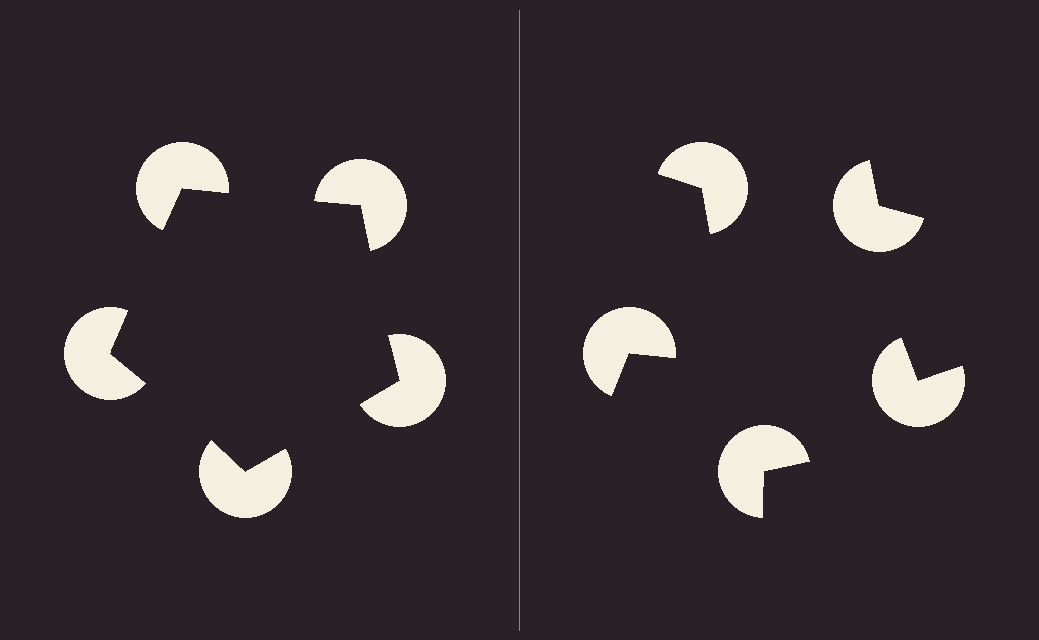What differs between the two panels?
The pac-man discs are positioned identically on both sides; only the wedge orientations differ. On the left they align to a pentagon; on the right they are misaligned.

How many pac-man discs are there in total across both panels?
10 — 5 on each side.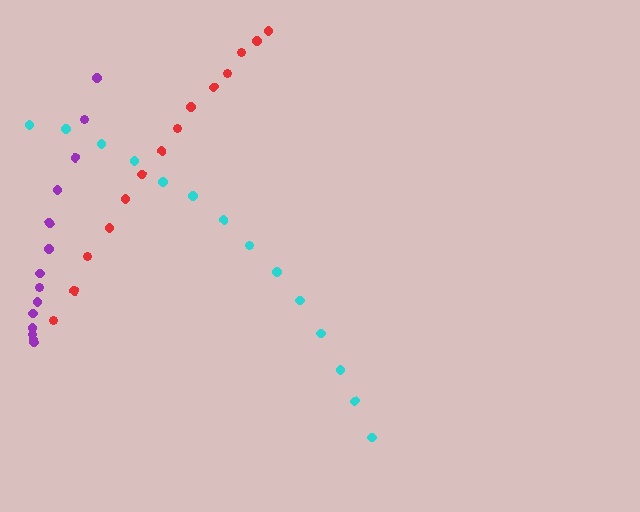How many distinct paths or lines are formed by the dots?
There are 3 distinct paths.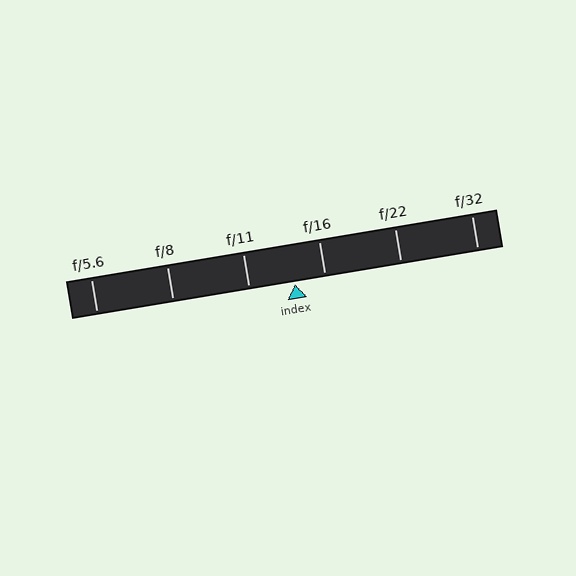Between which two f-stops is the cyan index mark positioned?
The index mark is between f/11 and f/16.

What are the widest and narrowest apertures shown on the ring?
The widest aperture shown is f/5.6 and the narrowest is f/32.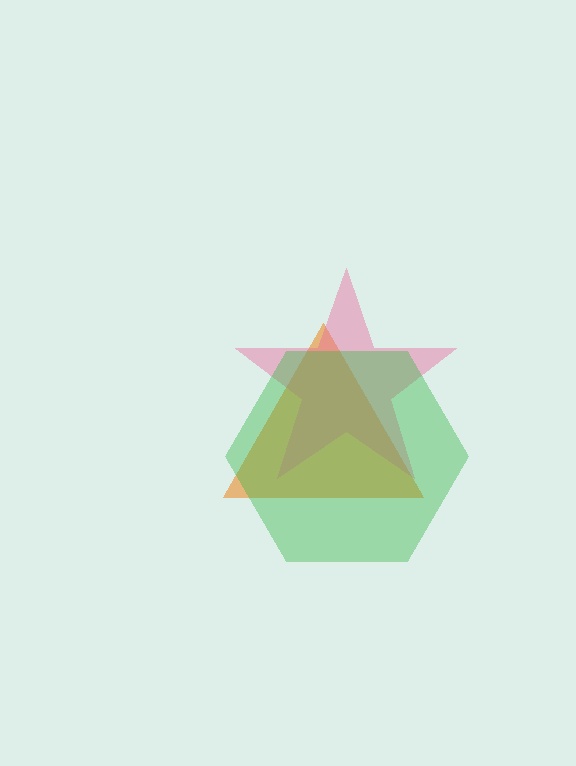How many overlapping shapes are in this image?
There are 3 overlapping shapes in the image.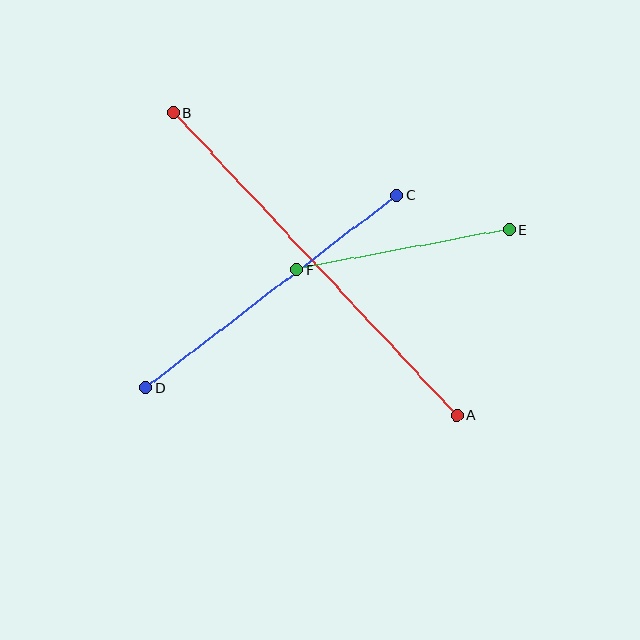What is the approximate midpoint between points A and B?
The midpoint is at approximately (315, 264) pixels.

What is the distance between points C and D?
The distance is approximately 316 pixels.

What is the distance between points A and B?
The distance is approximately 415 pixels.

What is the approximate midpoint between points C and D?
The midpoint is at approximately (271, 292) pixels.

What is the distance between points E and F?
The distance is approximately 217 pixels.